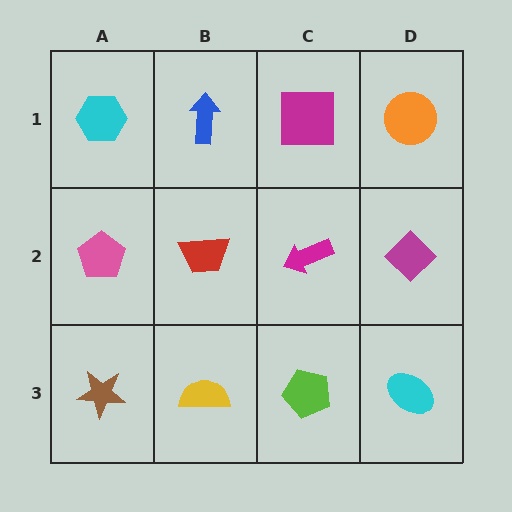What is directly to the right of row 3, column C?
A cyan ellipse.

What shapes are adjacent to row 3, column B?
A red trapezoid (row 2, column B), a brown star (row 3, column A), a lime pentagon (row 3, column C).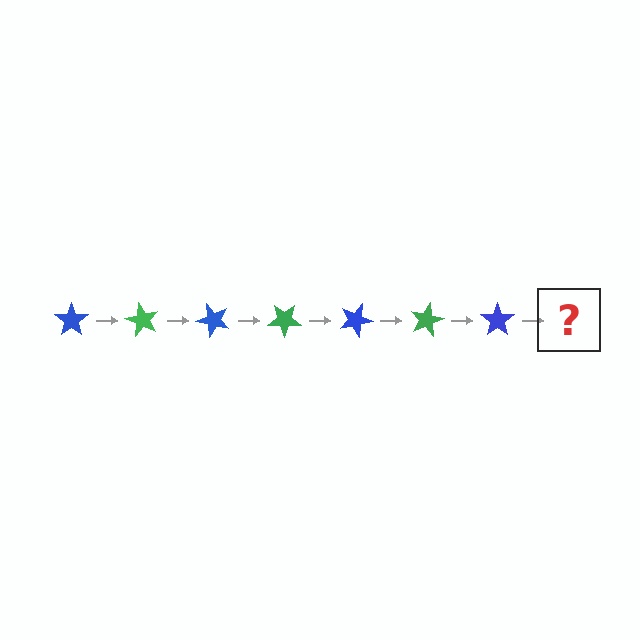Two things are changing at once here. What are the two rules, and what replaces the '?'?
The two rules are that it rotates 60 degrees each step and the color cycles through blue and green. The '?' should be a green star, rotated 420 degrees from the start.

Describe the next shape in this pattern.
It should be a green star, rotated 420 degrees from the start.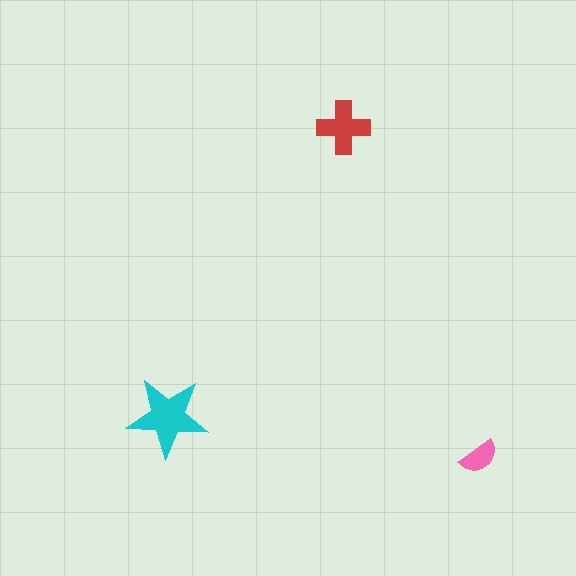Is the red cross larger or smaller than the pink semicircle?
Larger.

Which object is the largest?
The cyan star.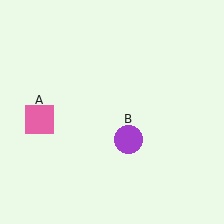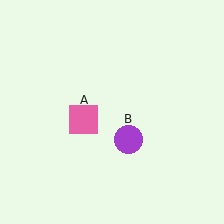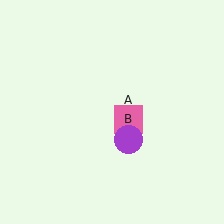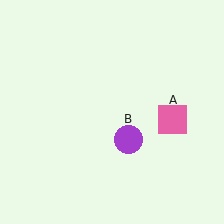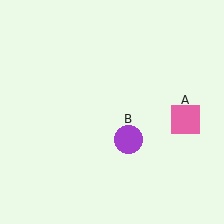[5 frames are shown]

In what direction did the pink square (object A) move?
The pink square (object A) moved right.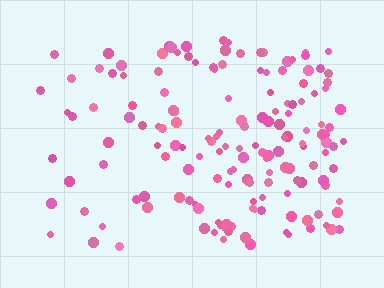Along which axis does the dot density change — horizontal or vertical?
Horizontal.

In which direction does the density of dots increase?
From left to right, with the right side densest.